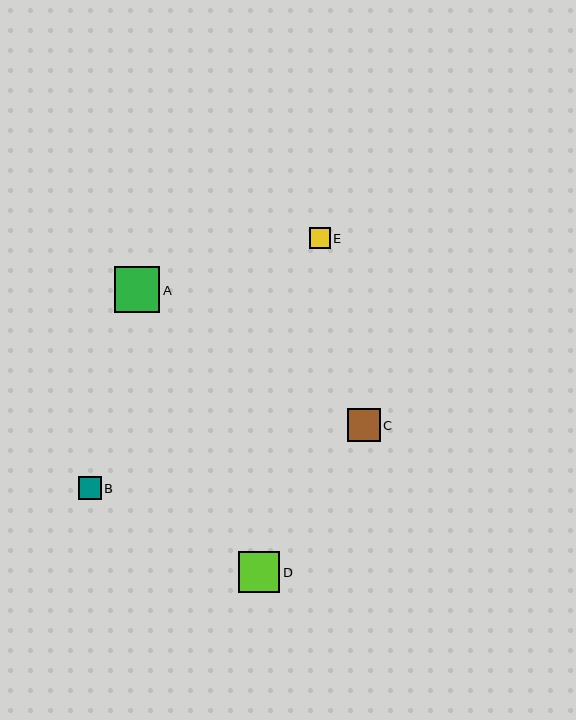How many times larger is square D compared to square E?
Square D is approximately 2.0 times the size of square E.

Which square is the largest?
Square A is the largest with a size of approximately 46 pixels.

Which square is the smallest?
Square E is the smallest with a size of approximately 21 pixels.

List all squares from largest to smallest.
From largest to smallest: A, D, C, B, E.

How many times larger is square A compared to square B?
Square A is approximately 2.0 times the size of square B.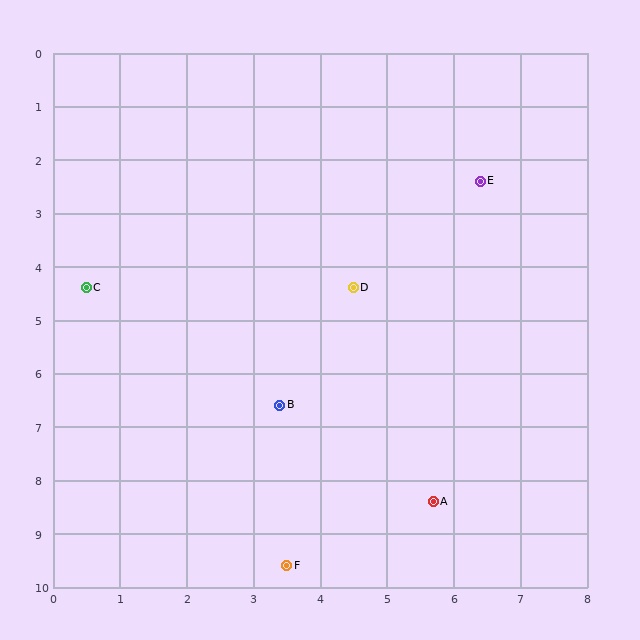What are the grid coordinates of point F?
Point F is at approximately (3.5, 9.6).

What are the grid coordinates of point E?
Point E is at approximately (6.4, 2.4).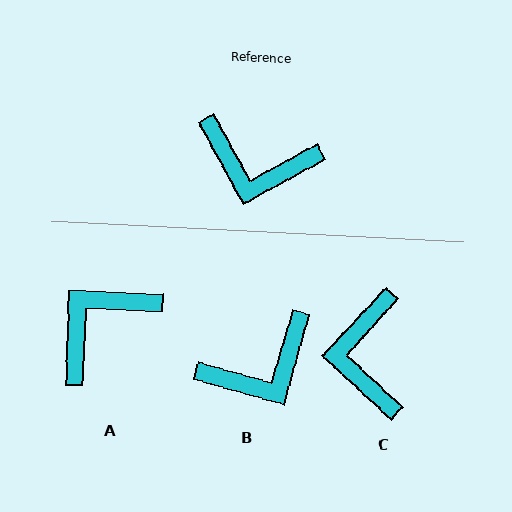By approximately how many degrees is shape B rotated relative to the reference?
Approximately 45 degrees counter-clockwise.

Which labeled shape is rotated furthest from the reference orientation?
A, about 121 degrees away.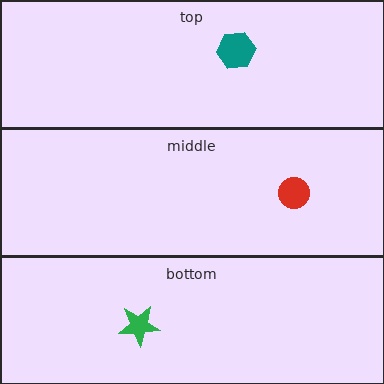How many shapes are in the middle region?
1.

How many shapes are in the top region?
1.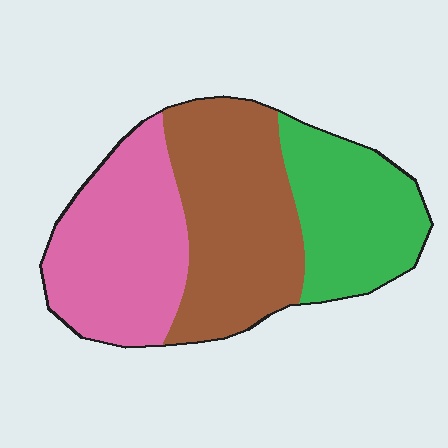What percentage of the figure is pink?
Pink takes up between a third and a half of the figure.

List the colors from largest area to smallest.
From largest to smallest: brown, pink, green.